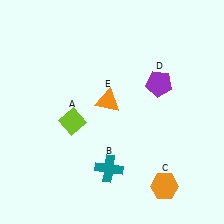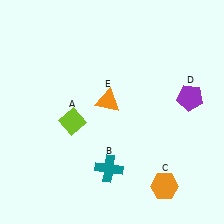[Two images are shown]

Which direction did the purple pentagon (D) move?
The purple pentagon (D) moved right.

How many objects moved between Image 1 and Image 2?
1 object moved between the two images.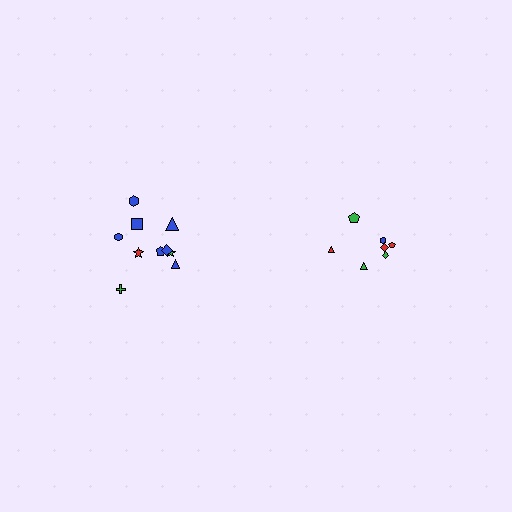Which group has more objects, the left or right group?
The left group.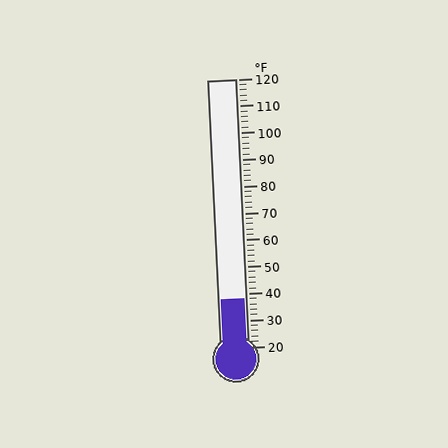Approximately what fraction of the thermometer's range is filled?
The thermometer is filled to approximately 20% of its range.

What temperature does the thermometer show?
The thermometer shows approximately 38°F.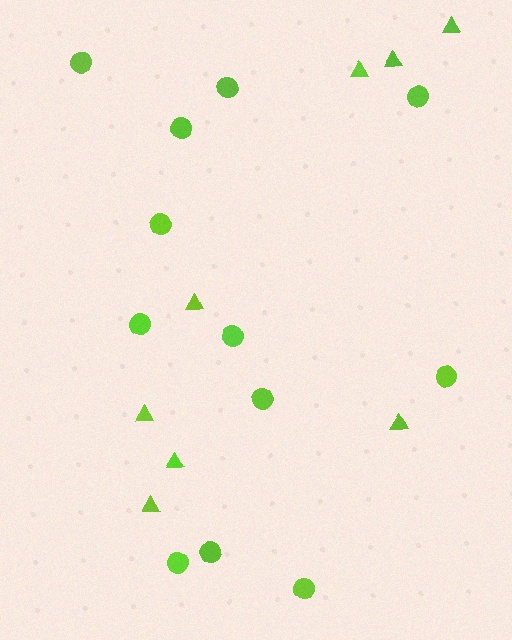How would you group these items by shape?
There are 2 groups: one group of triangles (8) and one group of circles (12).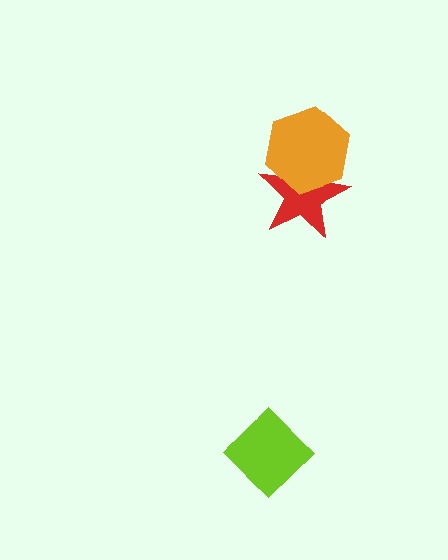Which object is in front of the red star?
The orange hexagon is in front of the red star.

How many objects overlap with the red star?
1 object overlaps with the red star.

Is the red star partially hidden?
Yes, it is partially covered by another shape.